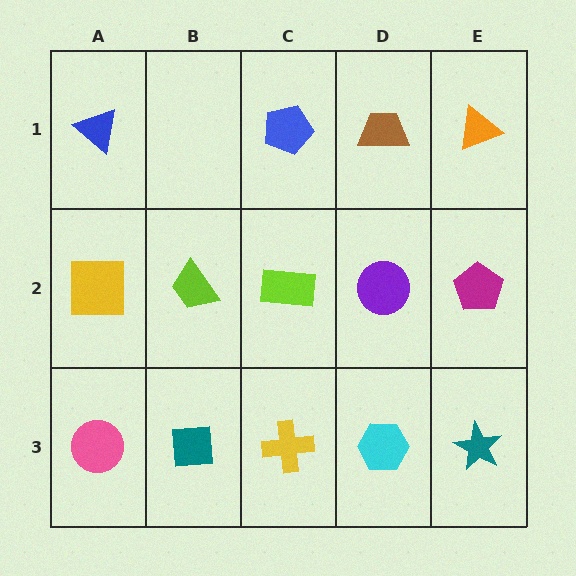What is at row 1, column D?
A brown trapezoid.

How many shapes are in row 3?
5 shapes.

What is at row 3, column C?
A yellow cross.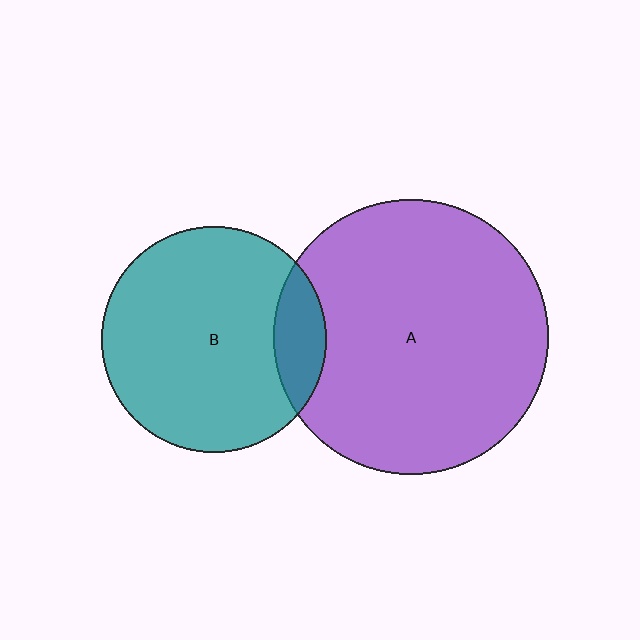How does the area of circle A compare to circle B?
Approximately 1.5 times.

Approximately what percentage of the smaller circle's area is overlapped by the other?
Approximately 15%.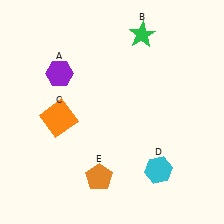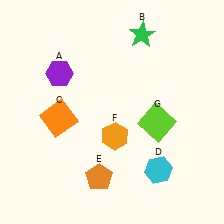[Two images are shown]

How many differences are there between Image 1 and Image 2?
There are 2 differences between the two images.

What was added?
An orange hexagon (F), a lime square (G) were added in Image 2.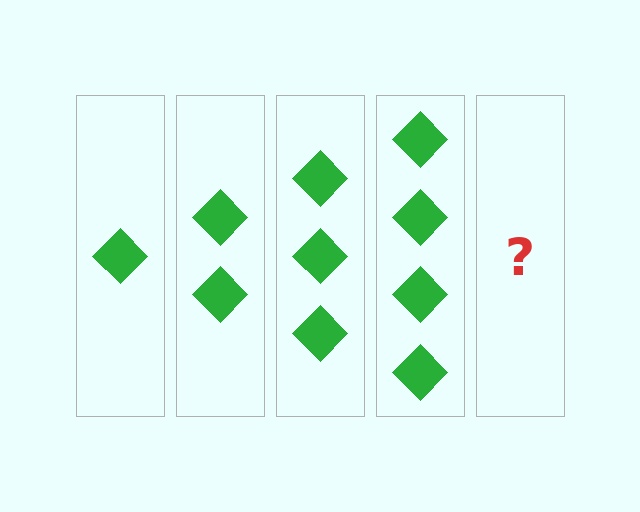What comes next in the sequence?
The next element should be 5 diamonds.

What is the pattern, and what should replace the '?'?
The pattern is that each step adds one more diamond. The '?' should be 5 diamonds.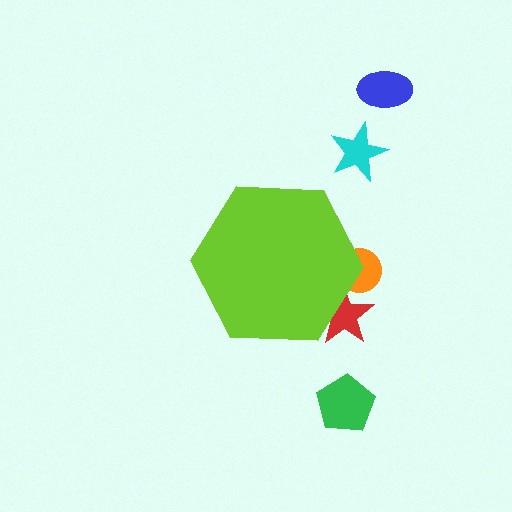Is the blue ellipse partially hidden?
No, the blue ellipse is fully visible.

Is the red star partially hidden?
Yes, the red star is partially hidden behind the lime hexagon.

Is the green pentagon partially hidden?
No, the green pentagon is fully visible.